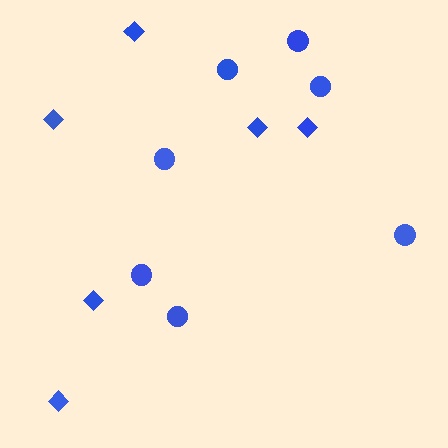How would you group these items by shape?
There are 2 groups: one group of circles (7) and one group of diamonds (6).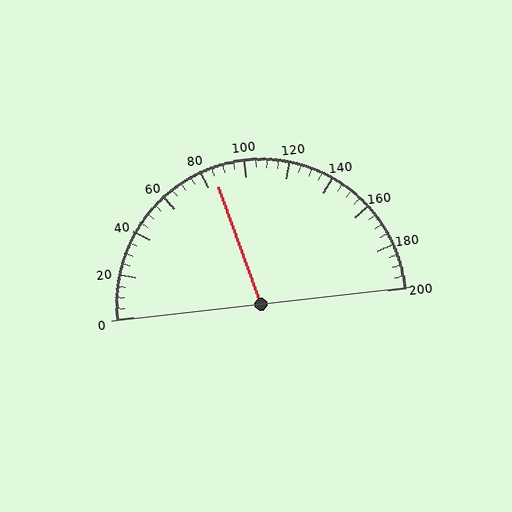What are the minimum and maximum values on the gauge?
The gauge ranges from 0 to 200.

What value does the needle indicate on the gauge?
The needle indicates approximately 85.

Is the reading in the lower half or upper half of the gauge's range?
The reading is in the lower half of the range (0 to 200).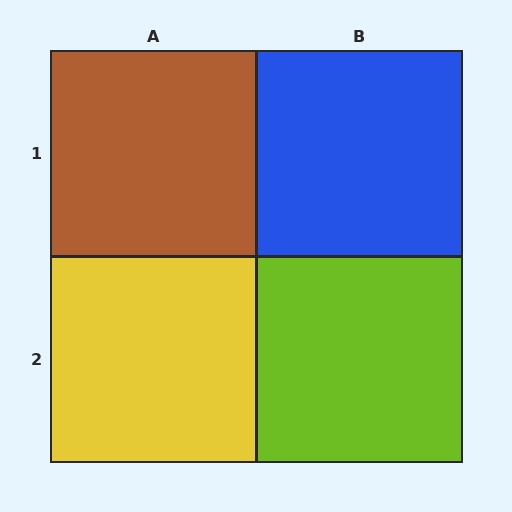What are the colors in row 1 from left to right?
Brown, blue.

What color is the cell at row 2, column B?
Lime.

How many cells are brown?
1 cell is brown.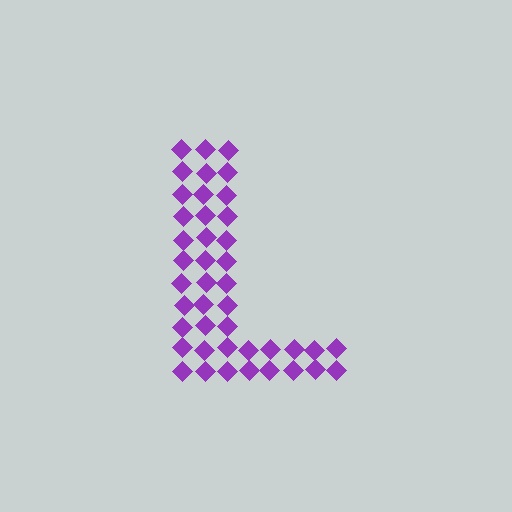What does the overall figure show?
The overall figure shows the letter L.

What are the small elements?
The small elements are diamonds.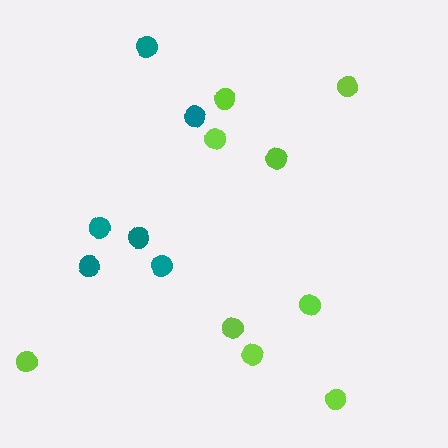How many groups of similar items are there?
There are 2 groups: one group of lime circles (9) and one group of teal circles (6).